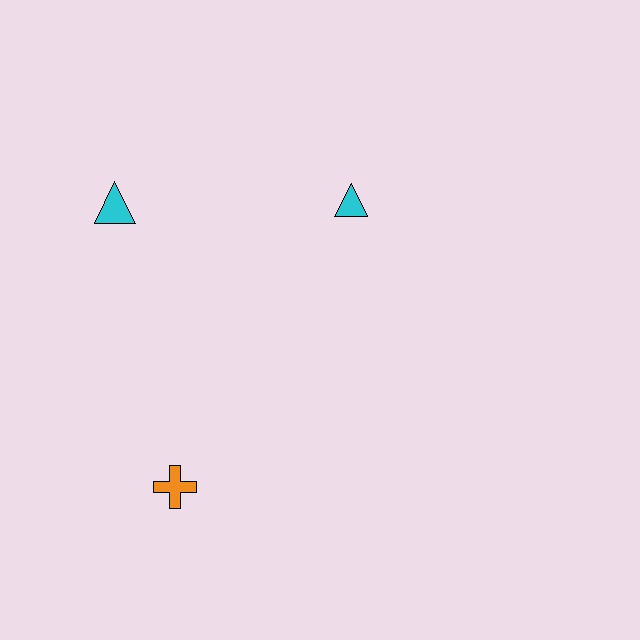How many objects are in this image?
There are 3 objects.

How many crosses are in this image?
There is 1 cross.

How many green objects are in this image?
There are no green objects.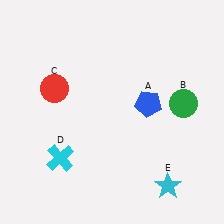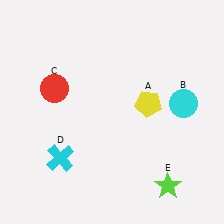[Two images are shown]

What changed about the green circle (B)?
In Image 1, B is green. In Image 2, it changed to cyan.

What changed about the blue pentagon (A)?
In Image 1, A is blue. In Image 2, it changed to yellow.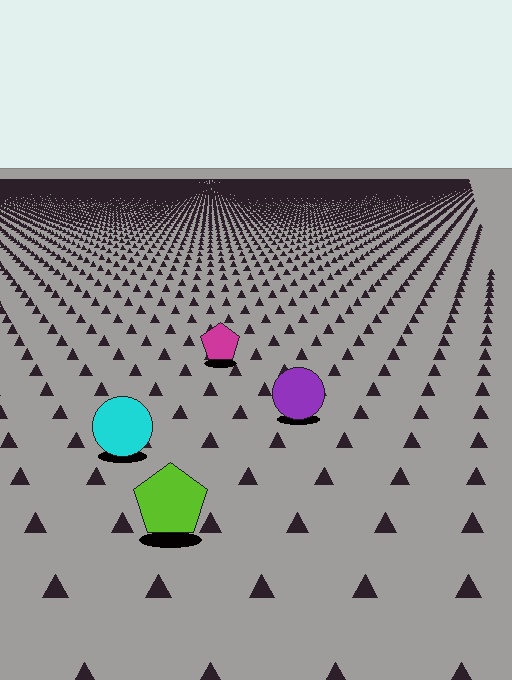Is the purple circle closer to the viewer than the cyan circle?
No. The cyan circle is closer — you can tell from the texture gradient: the ground texture is coarser near it.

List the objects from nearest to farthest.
From nearest to farthest: the lime pentagon, the cyan circle, the purple circle, the magenta pentagon.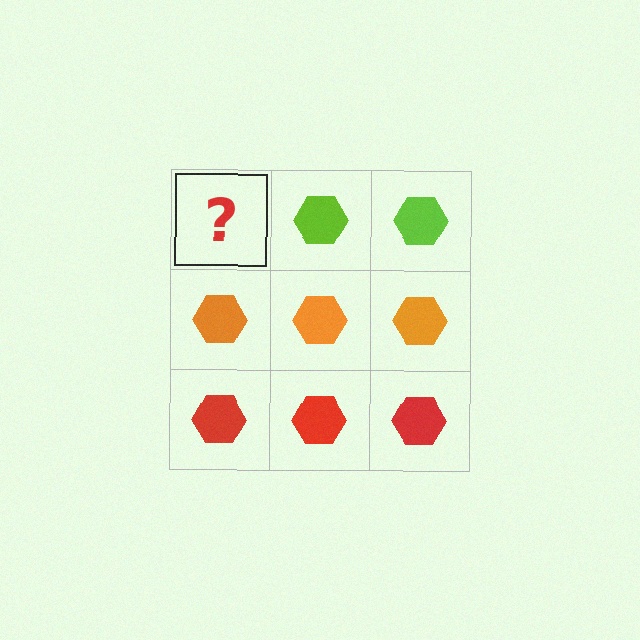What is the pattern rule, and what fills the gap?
The rule is that each row has a consistent color. The gap should be filled with a lime hexagon.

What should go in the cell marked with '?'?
The missing cell should contain a lime hexagon.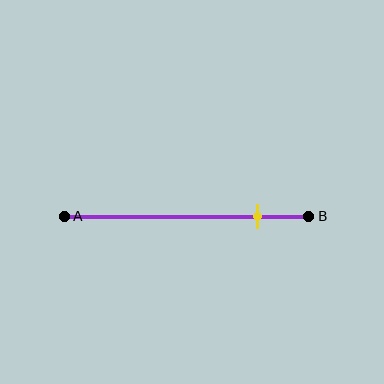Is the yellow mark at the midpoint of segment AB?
No, the mark is at about 80% from A, not at the 50% midpoint.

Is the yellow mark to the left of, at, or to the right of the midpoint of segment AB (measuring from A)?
The yellow mark is to the right of the midpoint of segment AB.